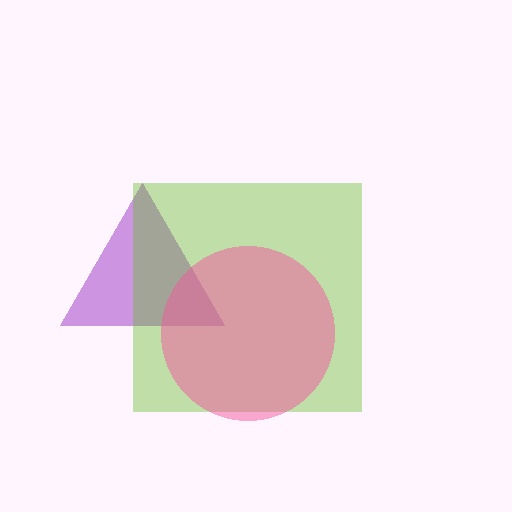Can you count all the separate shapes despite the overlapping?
Yes, there are 3 separate shapes.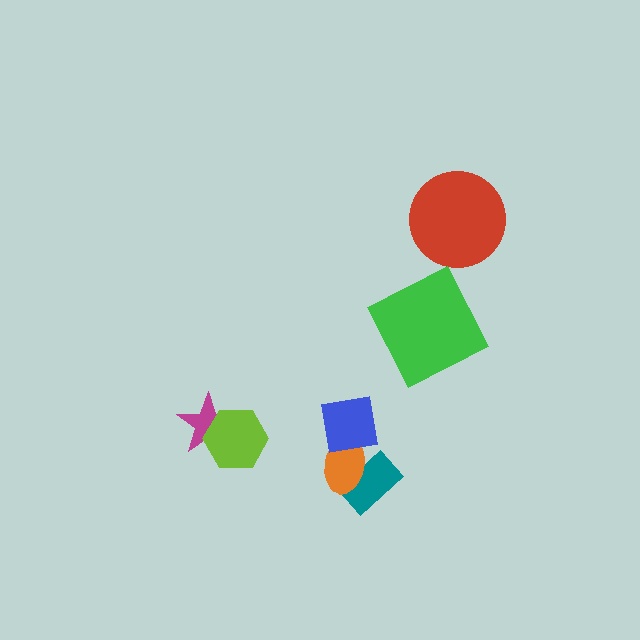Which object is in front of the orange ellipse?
The blue square is in front of the orange ellipse.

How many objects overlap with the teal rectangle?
1 object overlaps with the teal rectangle.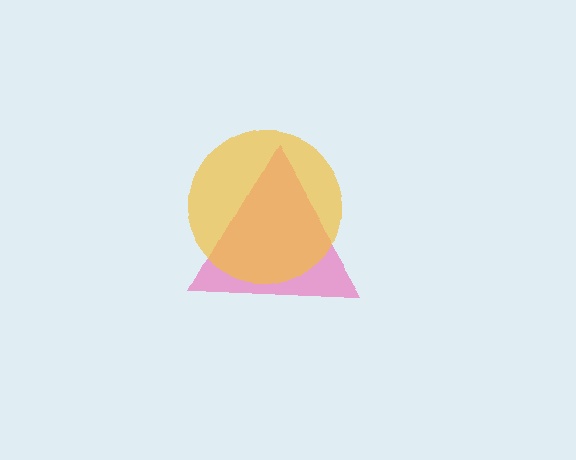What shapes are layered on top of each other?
The layered shapes are: a pink triangle, a yellow circle.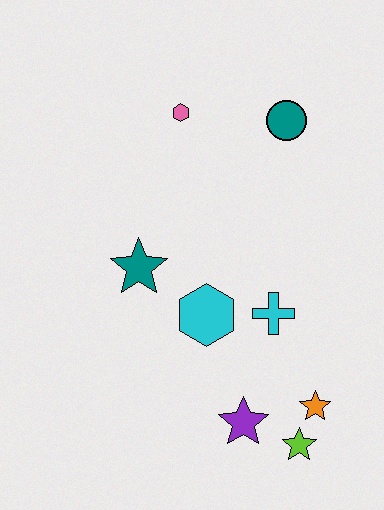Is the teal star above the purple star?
Yes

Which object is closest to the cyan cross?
The cyan hexagon is closest to the cyan cross.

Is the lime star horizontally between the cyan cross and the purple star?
No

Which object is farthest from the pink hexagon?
The lime star is farthest from the pink hexagon.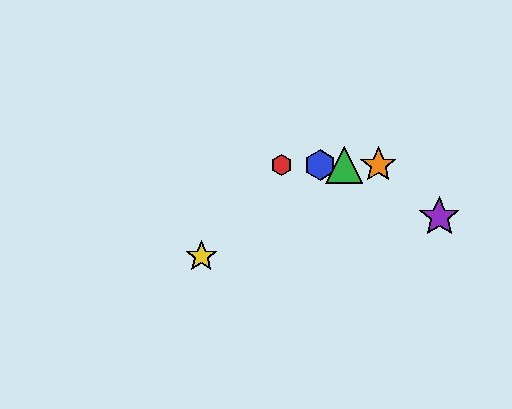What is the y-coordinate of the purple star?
The purple star is at y≈217.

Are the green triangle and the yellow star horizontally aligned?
No, the green triangle is at y≈165 and the yellow star is at y≈256.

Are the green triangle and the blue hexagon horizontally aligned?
Yes, both are at y≈165.